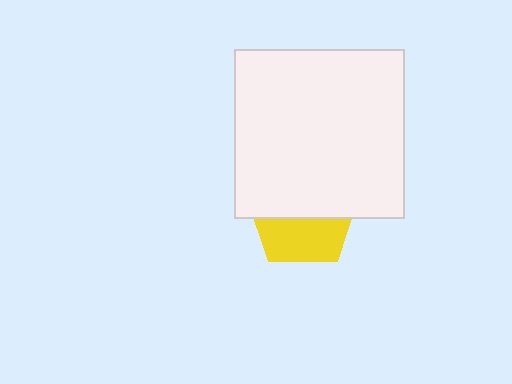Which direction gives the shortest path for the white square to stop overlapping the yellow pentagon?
Moving up gives the shortest separation.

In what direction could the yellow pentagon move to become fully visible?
The yellow pentagon could move down. That would shift it out from behind the white square entirely.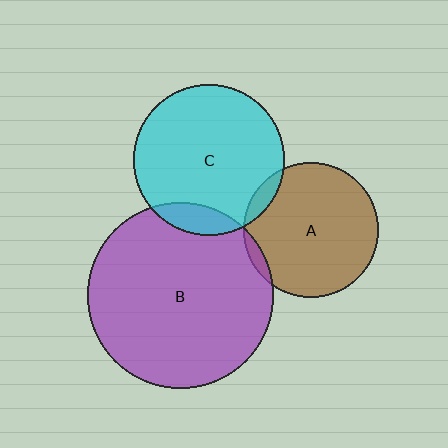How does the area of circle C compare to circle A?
Approximately 1.2 times.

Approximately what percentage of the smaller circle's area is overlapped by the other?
Approximately 5%.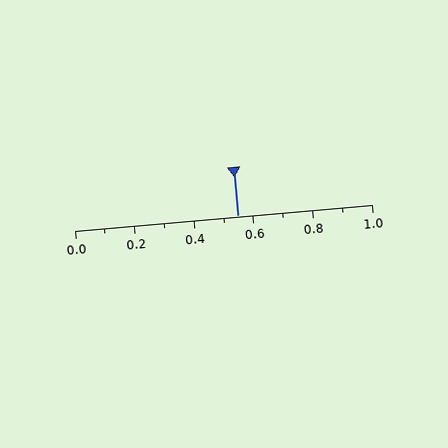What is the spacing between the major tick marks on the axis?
The major ticks are spaced 0.2 apart.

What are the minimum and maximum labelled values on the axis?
The axis runs from 0.0 to 1.0.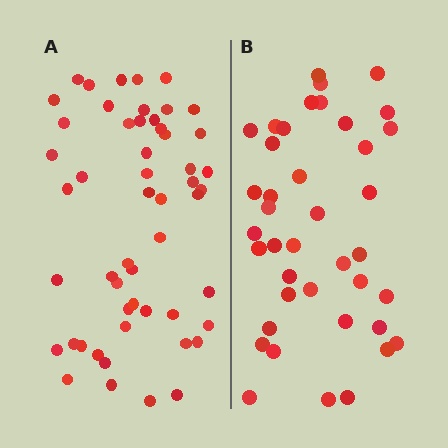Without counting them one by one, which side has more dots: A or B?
Region A (the left region) has more dots.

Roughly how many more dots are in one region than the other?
Region A has approximately 15 more dots than region B.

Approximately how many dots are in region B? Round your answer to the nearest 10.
About 40 dots.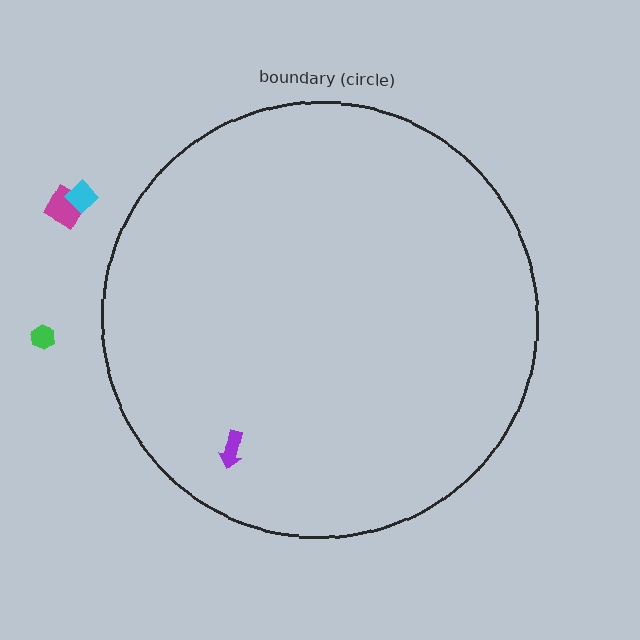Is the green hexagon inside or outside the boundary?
Outside.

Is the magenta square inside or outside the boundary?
Outside.